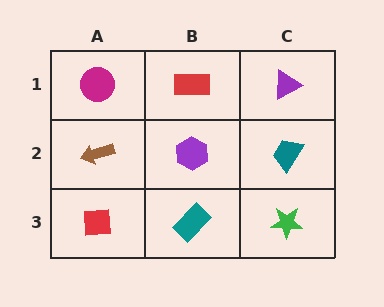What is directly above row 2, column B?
A red rectangle.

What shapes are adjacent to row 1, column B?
A purple hexagon (row 2, column B), a magenta circle (row 1, column A), a purple triangle (row 1, column C).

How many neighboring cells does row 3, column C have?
2.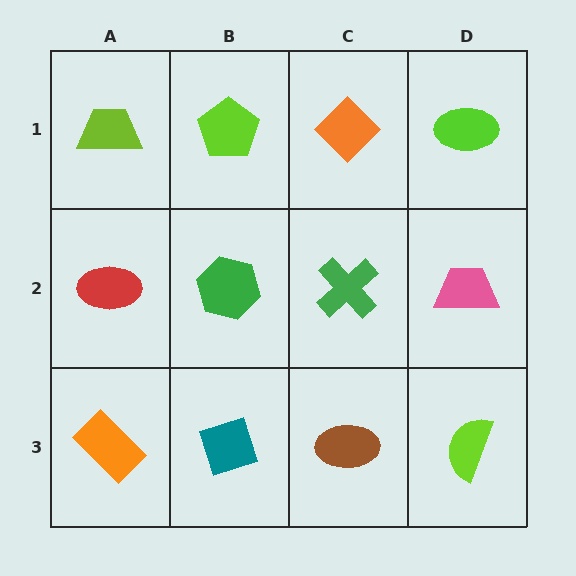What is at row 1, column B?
A lime pentagon.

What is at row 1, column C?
An orange diamond.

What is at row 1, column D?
A lime ellipse.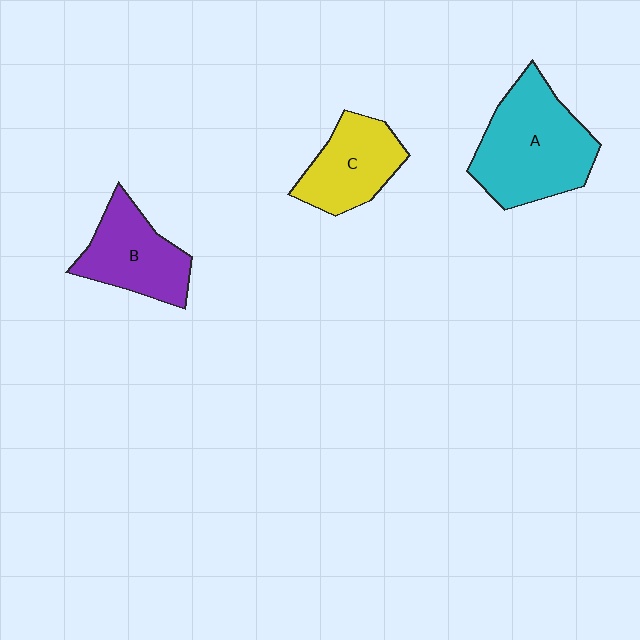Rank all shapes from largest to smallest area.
From largest to smallest: A (cyan), B (purple), C (yellow).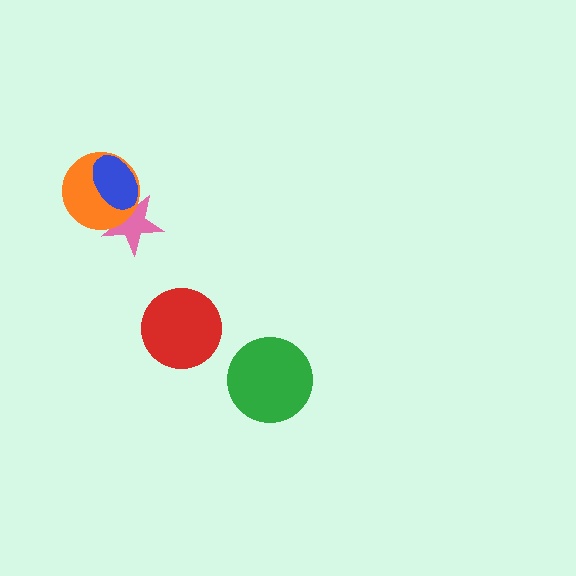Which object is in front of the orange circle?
The blue ellipse is in front of the orange circle.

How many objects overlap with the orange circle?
2 objects overlap with the orange circle.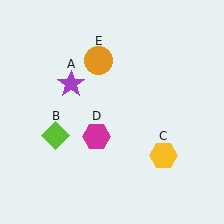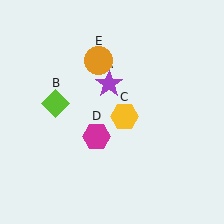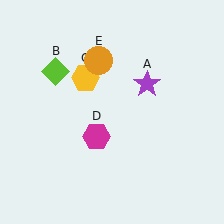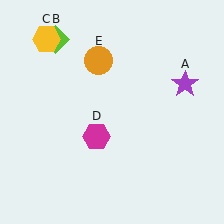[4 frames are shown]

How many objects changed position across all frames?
3 objects changed position: purple star (object A), lime diamond (object B), yellow hexagon (object C).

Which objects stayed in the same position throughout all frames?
Magenta hexagon (object D) and orange circle (object E) remained stationary.